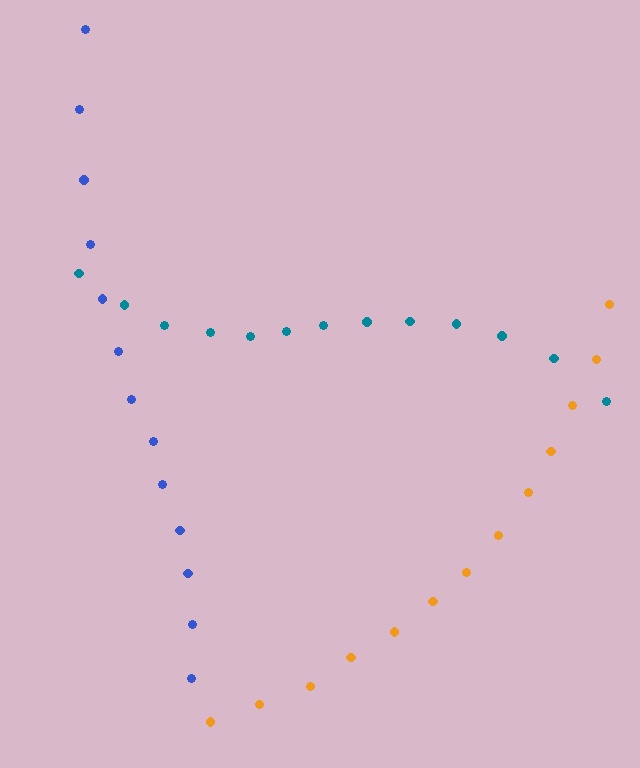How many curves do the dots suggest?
There are 3 distinct paths.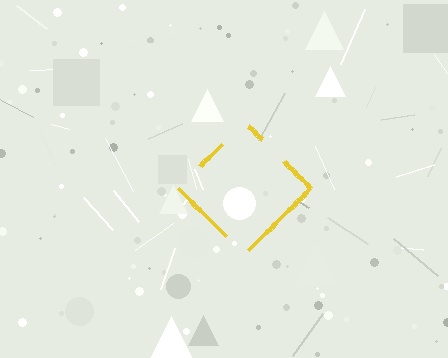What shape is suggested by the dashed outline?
The dashed outline suggests a diamond.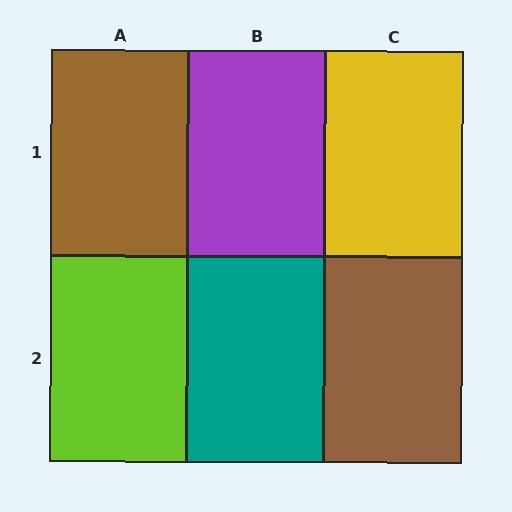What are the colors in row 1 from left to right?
Brown, purple, yellow.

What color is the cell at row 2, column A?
Lime.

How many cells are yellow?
1 cell is yellow.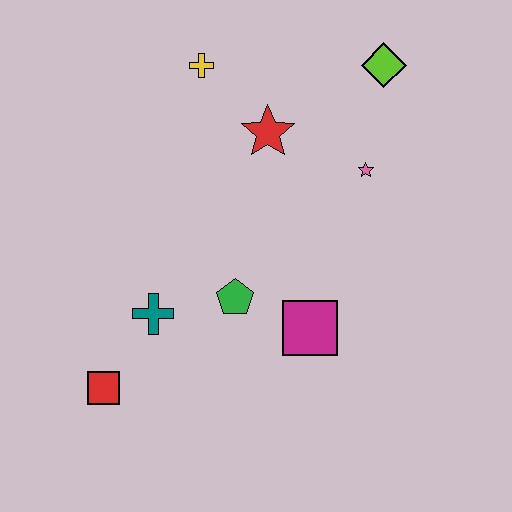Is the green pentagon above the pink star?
No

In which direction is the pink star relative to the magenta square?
The pink star is above the magenta square.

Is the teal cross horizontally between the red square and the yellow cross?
Yes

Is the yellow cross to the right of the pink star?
No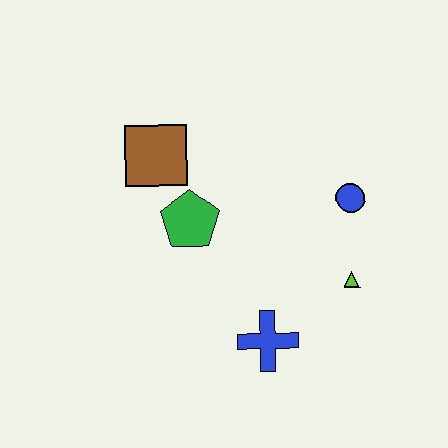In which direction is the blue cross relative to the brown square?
The blue cross is below the brown square.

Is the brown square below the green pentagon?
No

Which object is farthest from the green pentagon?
The lime triangle is farthest from the green pentagon.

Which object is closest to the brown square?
The green pentagon is closest to the brown square.